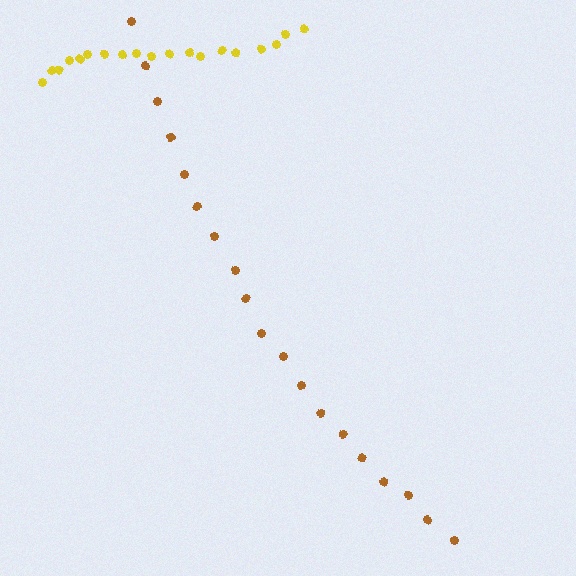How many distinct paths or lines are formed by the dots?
There are 2 distinct paths.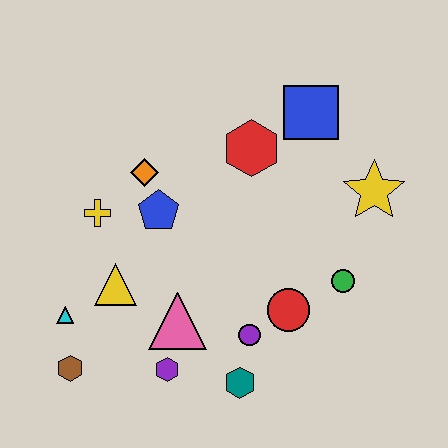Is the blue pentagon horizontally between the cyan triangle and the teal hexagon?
Yes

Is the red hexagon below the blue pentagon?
No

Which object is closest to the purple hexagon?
The pink triangle is closest to the purple hexagon.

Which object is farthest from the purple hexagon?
The blue square is farthest from the purple hexagon.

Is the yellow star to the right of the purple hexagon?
Yes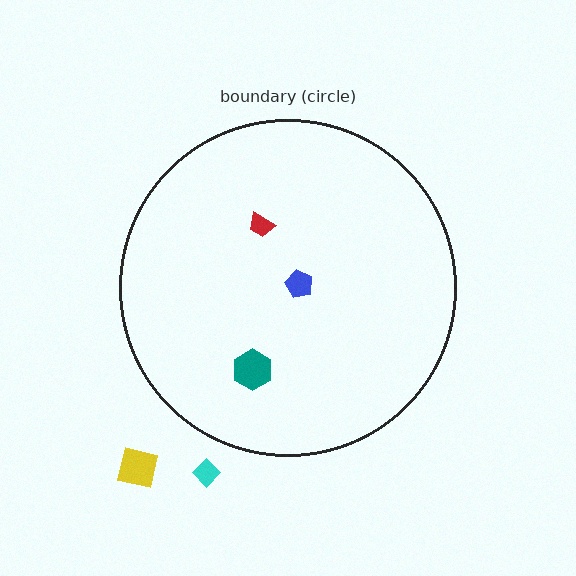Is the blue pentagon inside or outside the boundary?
Inside.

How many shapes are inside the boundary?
3 inside, 2 outside.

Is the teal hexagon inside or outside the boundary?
Inside.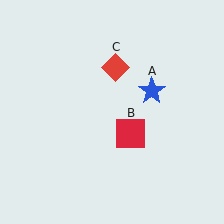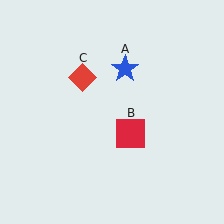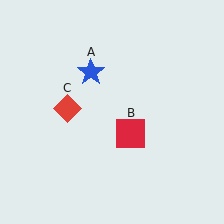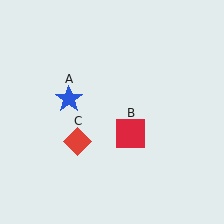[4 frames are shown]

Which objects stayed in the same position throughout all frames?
Red square (object B) remained stationary.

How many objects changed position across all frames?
2 objects changed position: blue star (object A), red diamond (object C).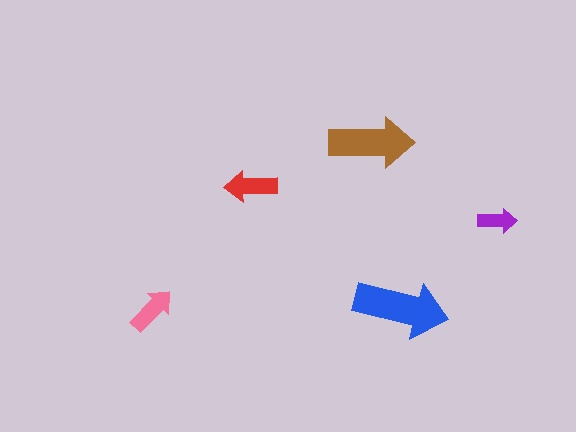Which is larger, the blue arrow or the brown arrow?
The blue one.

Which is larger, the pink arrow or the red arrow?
The red one.